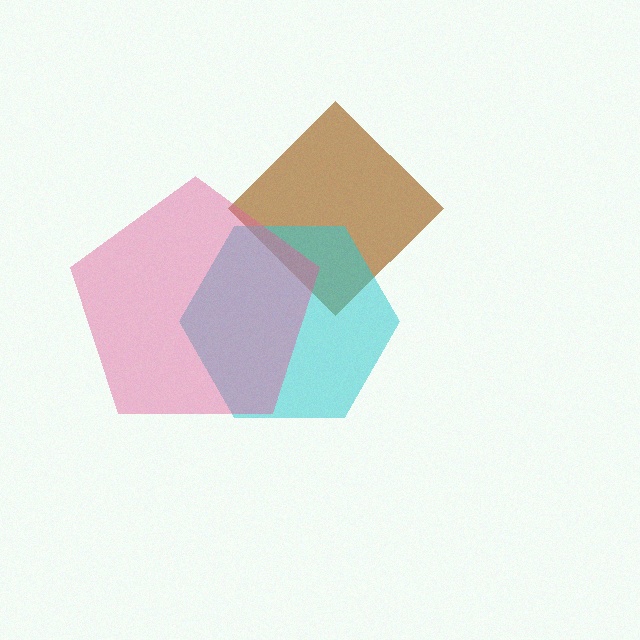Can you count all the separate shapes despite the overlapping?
Yes, there are 3 separate shapes.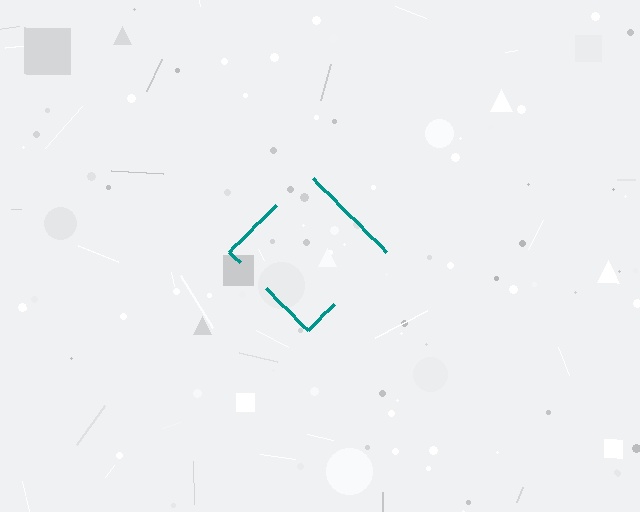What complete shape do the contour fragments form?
The contour fragments form a diamond.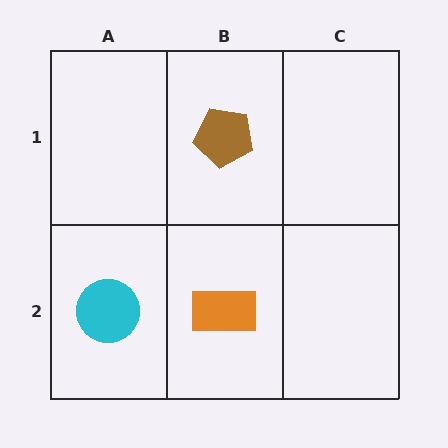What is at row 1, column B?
A brown pentagon.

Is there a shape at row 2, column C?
No, that cell is empty.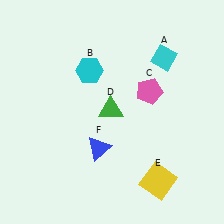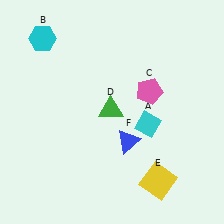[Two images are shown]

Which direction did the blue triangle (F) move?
The blue triangle (F) moved right.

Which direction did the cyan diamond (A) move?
The cyan diamond (A) moved down.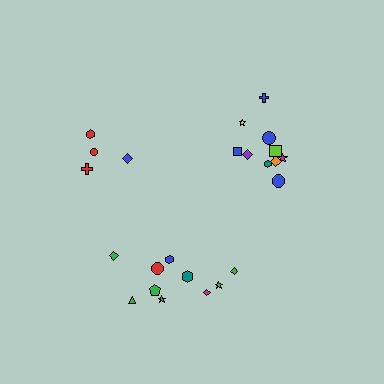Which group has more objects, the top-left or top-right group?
The top-right group.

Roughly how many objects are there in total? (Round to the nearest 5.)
Roughly 25 objects in total.